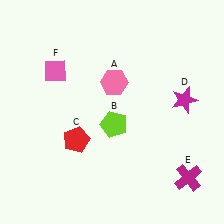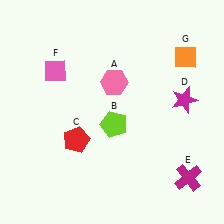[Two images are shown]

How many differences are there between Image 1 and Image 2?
There is 1 difference between the two images.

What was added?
An orange diamond (G) was added in Image 2.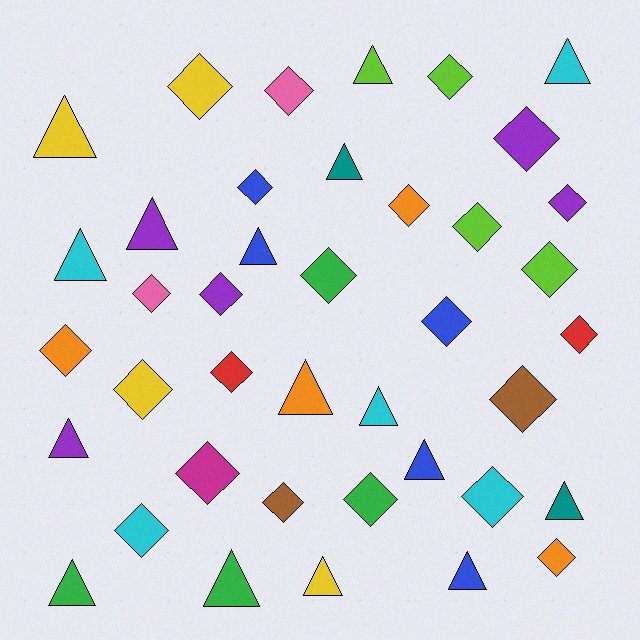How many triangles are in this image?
There are 16 triangles.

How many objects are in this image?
There are 40 objects.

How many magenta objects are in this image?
There is 1 magenta object.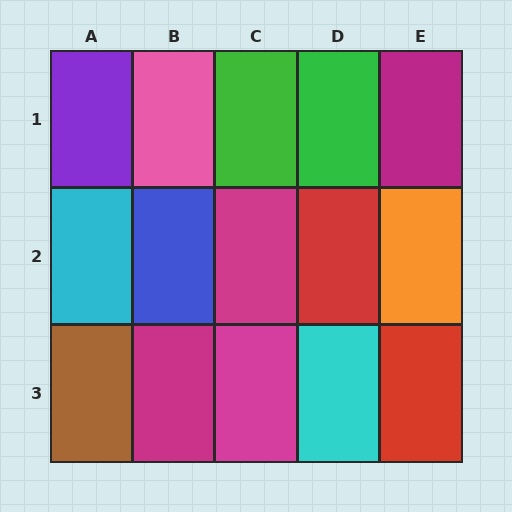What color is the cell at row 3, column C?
Magenta.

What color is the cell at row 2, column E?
Orange.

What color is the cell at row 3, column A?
Brown.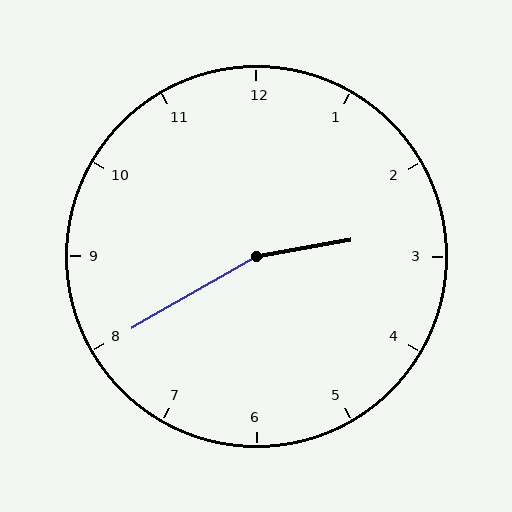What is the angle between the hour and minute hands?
Approximately 160 degrees.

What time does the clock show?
2:40.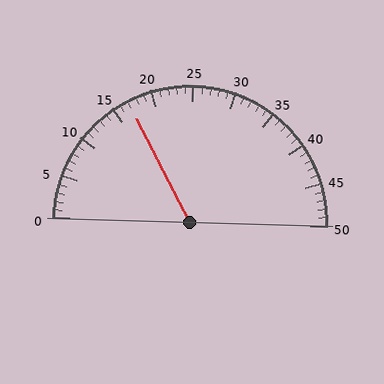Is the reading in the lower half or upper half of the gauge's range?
The reading is in the lower half of the range (0 to 50).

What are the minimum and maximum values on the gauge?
The gauge ranges from 0 to 50.